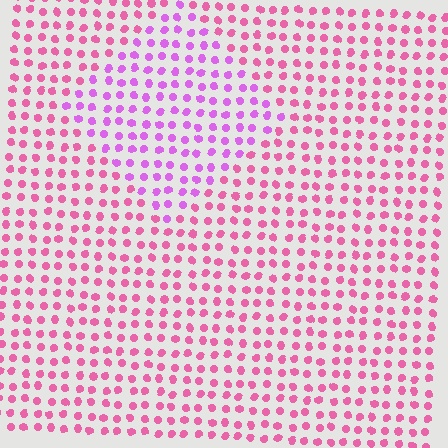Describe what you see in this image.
The image is filled with small pink elements in a uniform arrangement. A diamond-shaped region is visible where the elements are tinted to a slightly different hue, forming a subtle color boundary.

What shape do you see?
I see a diamond.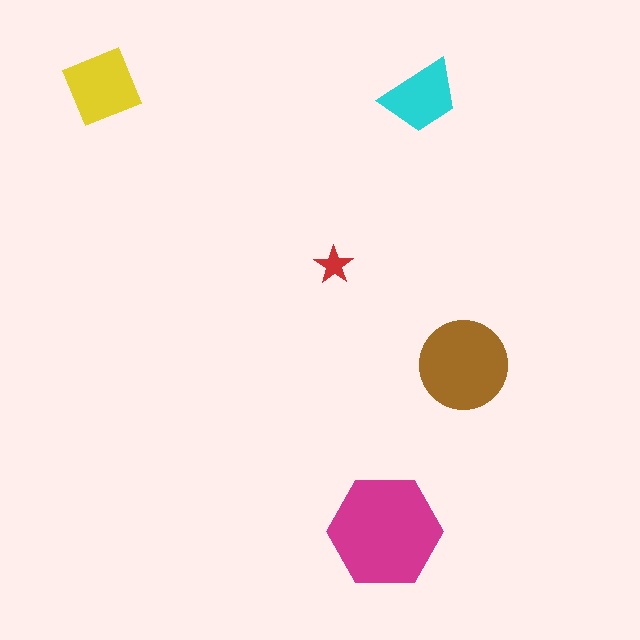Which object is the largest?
The magenta hexagon.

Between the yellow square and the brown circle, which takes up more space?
The brown circle.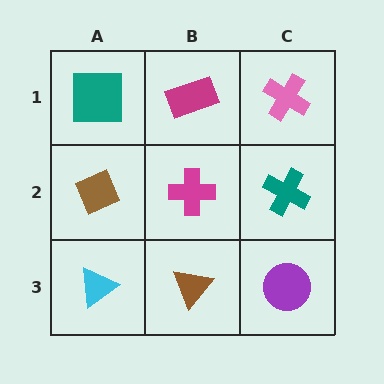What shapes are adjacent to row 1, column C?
A teal cross (row 2, column C), a magenta rectangle (row 1, column B).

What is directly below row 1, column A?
A brown diamond.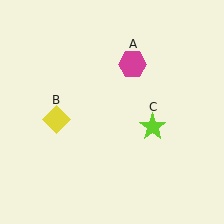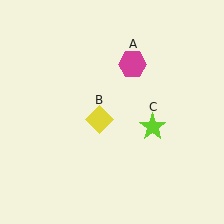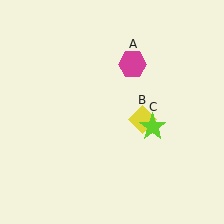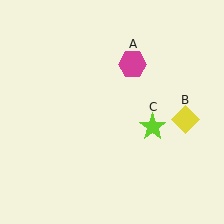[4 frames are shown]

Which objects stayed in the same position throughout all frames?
Magenta hexagon (object A) and lime star (object C) remained stationary.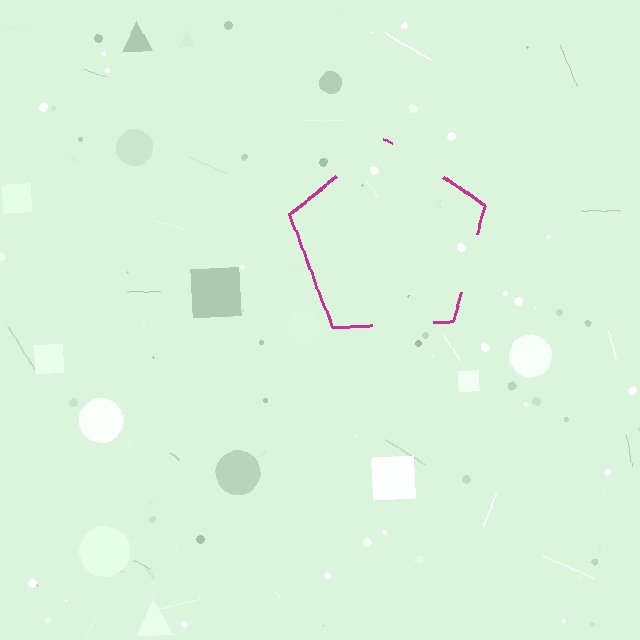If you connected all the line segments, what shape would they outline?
They would outline a pentagon.